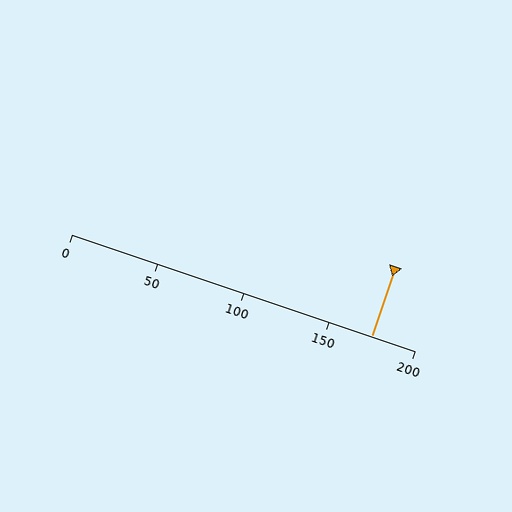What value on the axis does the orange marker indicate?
The marker indicates approximately 175.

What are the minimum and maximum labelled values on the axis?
The axis runs from 0 to 200.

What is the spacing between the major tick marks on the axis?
The major ticks are spaced 50 apart.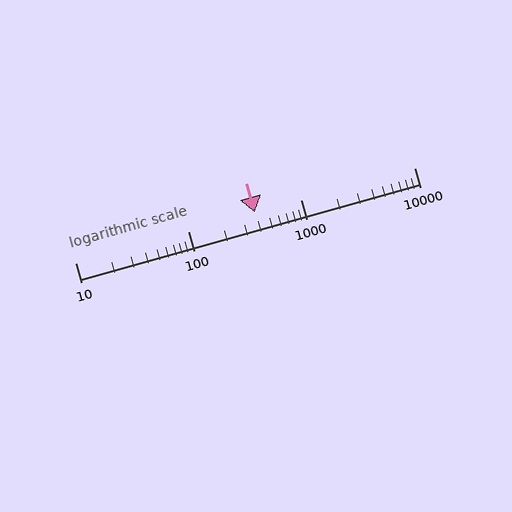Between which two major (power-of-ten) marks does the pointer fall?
The pointer is between 100 and 1000.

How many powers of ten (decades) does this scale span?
The scale spans 3 decades, from 10 to 10000.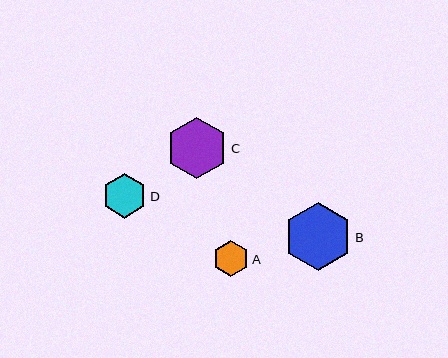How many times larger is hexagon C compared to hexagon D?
Hexagon C is approximately 1.4 times the size of hexagon D.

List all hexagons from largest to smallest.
From largest to smallest: B, C, D, A.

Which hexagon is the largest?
Hexagon B is the largest with a size of approximately 68 pixels.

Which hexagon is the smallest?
Hexagon A is the smallest with a size of approximately 36 pixels.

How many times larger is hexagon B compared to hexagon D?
Hexagon B is approximately 1.5 times the size of hexagon D.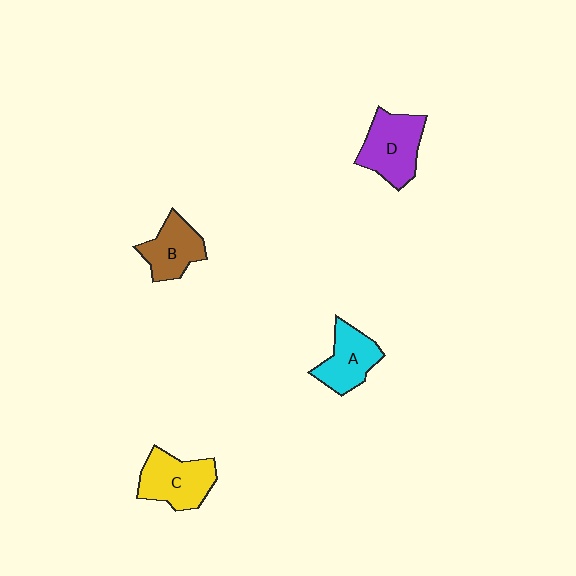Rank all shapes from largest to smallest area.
From largest to smallest: D (purple), C (yellow), A (cyan), B (brown).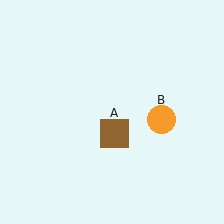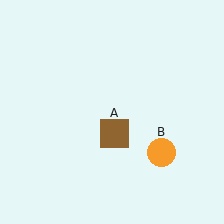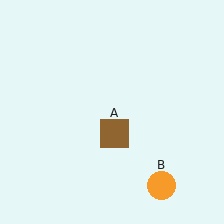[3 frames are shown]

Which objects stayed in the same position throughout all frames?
Brown square (object A) remained stationary.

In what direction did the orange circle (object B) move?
The orange circle (object B) moved down.